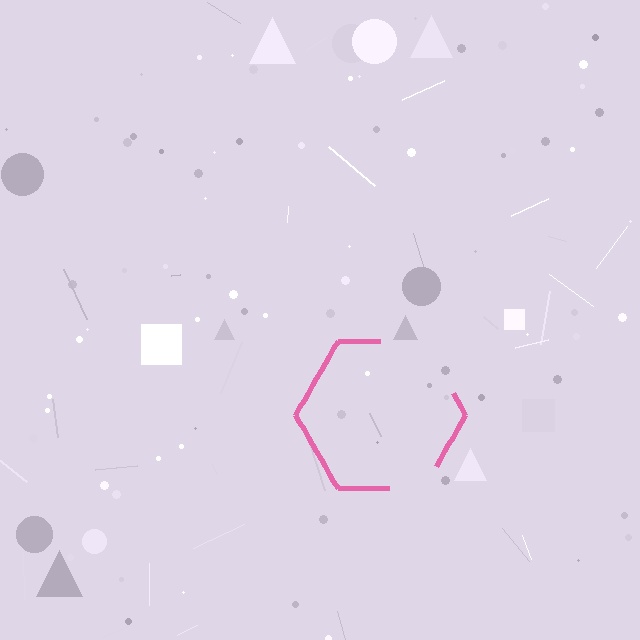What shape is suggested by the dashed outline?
The dashed outline suggests a hexagon.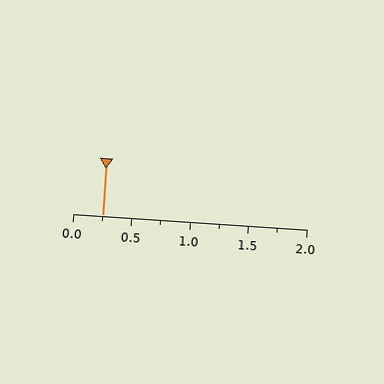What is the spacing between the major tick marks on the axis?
The major ticks are spaced 0.5 apart.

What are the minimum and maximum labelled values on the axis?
The axis runs from 0.0 to 2.0.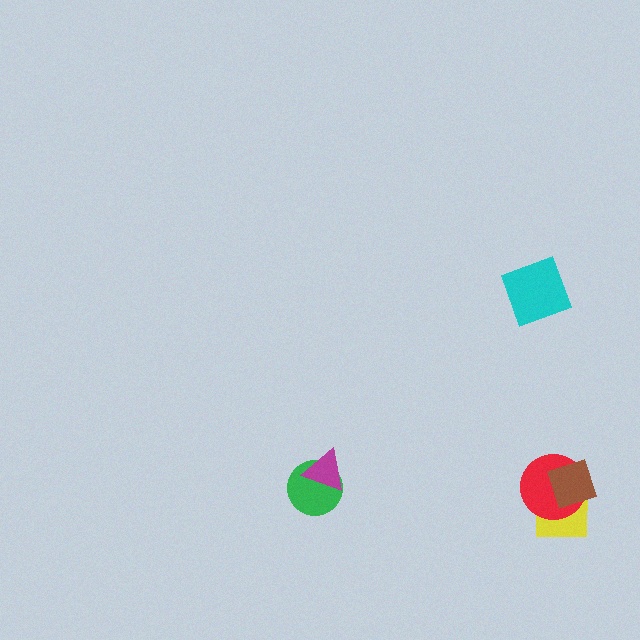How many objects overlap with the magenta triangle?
1 object overlaps with the magenta triangle.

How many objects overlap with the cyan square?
0 objects overlap with the cyan square.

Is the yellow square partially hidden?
Yes, it is partially covered by another shape.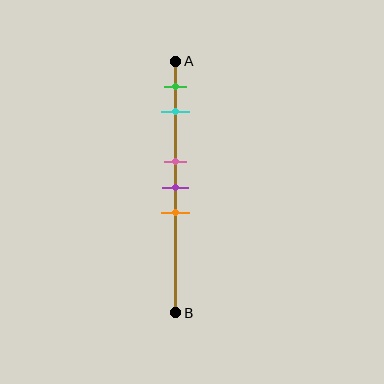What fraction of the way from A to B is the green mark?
The green mark is approximately 10% (0.1) of the way from A to B.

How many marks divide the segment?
There are 5 marks dividing the segment.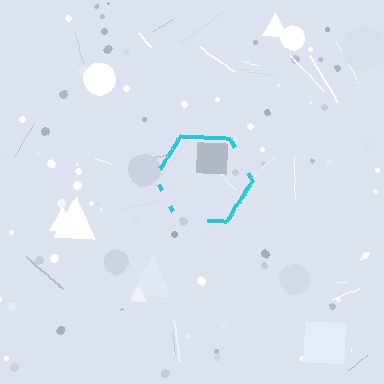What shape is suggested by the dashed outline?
The dashed outline suggests a hexagon.